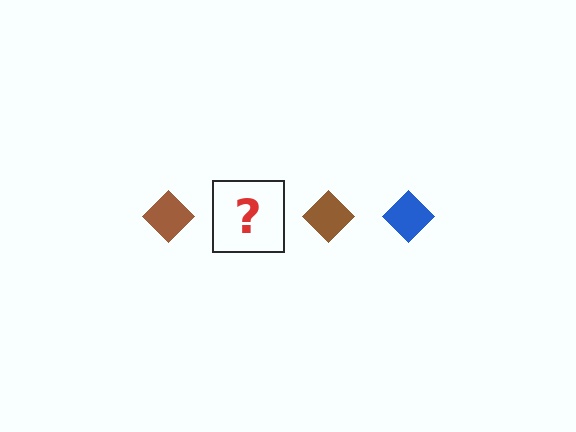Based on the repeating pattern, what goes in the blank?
The blank should be a blue diamond.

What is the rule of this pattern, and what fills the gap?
The rule is that the pattern cycles through brown, blue diamonds. The gap should be filled with a blue diamond.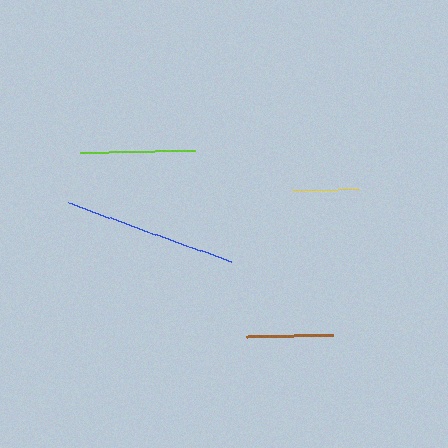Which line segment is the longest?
The blue line is the longest at approximately 173 pixels.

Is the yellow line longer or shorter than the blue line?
The blue line is longer than the yellow line.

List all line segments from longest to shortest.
From longest to shortest: blue, lime, brown, yellow.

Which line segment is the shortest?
The yellow line is the shortest at approximately 64 pixels.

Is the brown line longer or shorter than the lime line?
The lime line is longer than the brown line.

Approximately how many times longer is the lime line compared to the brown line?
The lime line is approximately 1.3 times the length of the brown line.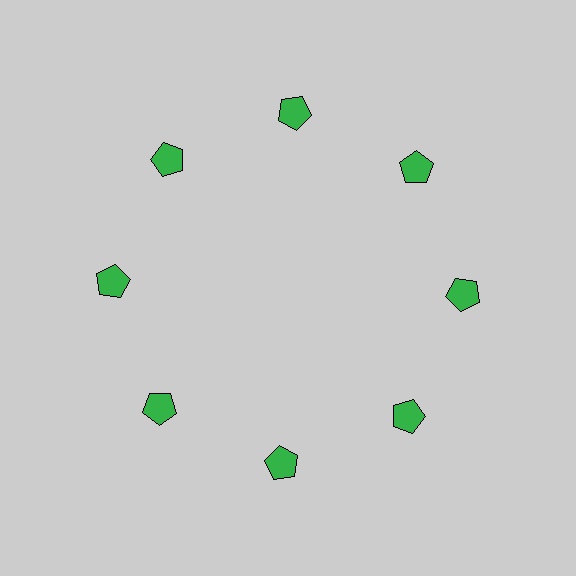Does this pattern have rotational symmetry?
Yes, this pattern has 8-fold rotational symmetry. It looks the same after rotating 45 degrees around the center.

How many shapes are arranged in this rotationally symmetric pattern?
There are 8 shapes, arranged in 8 groups of 1.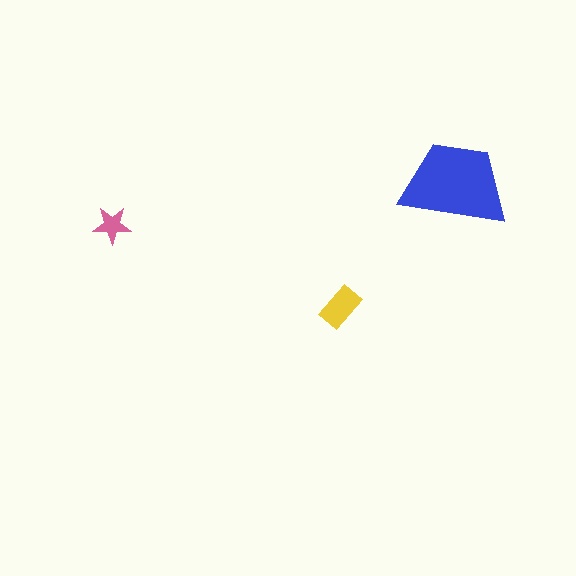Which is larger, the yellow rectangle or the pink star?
The yellow rectangle.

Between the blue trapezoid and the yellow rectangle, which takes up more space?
The blue trapezoid.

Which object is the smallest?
The pink star.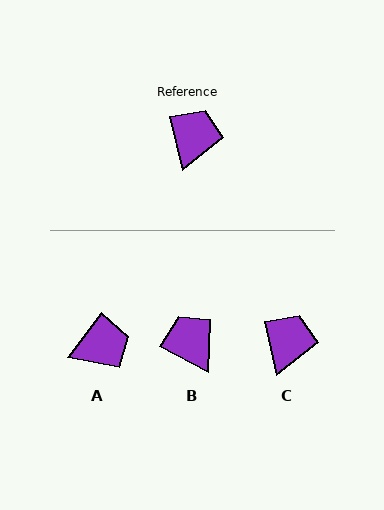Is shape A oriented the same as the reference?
No, it is off by about 50 degrees.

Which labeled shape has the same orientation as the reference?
C.